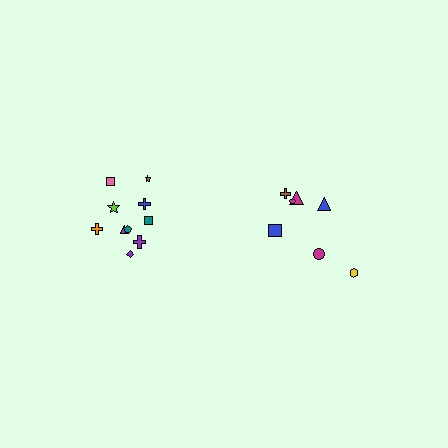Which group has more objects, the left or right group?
The left group.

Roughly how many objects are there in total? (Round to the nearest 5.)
Roughly 15 objects in total.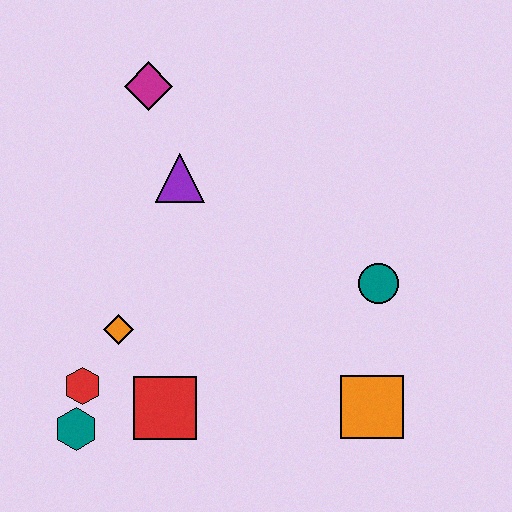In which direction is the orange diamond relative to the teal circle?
The orange diamond is to the left of the teal circle.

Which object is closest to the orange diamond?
The red hexagon is closest to the orange diamond.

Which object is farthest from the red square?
The magenta diamond is farthest from the red square.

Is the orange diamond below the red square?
No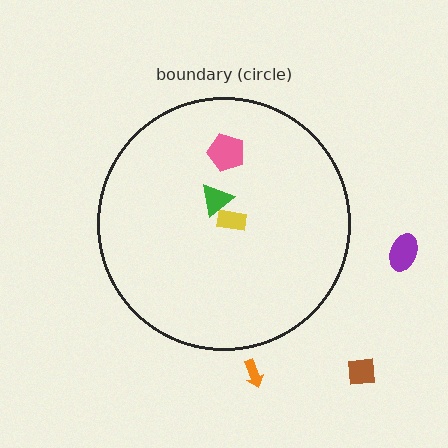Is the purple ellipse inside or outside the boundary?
Outside.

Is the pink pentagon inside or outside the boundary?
Inside.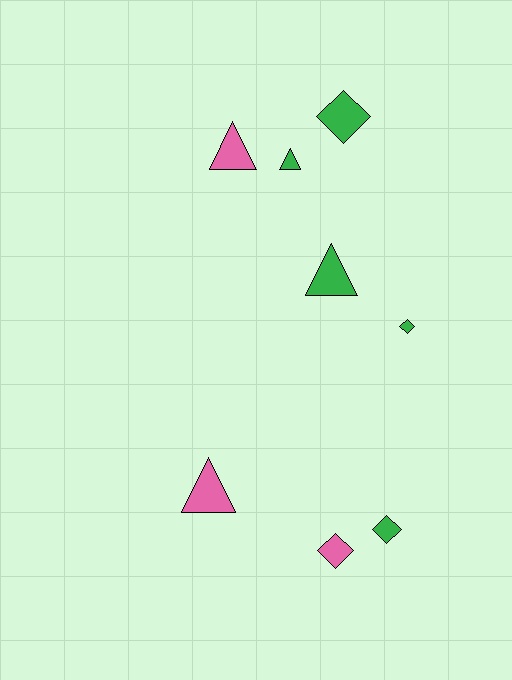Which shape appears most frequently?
Diamond, with 4 objects.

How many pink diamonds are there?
There is 1 pink diamond.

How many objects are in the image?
There are 8 objects.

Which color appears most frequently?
Green, with 5 objects.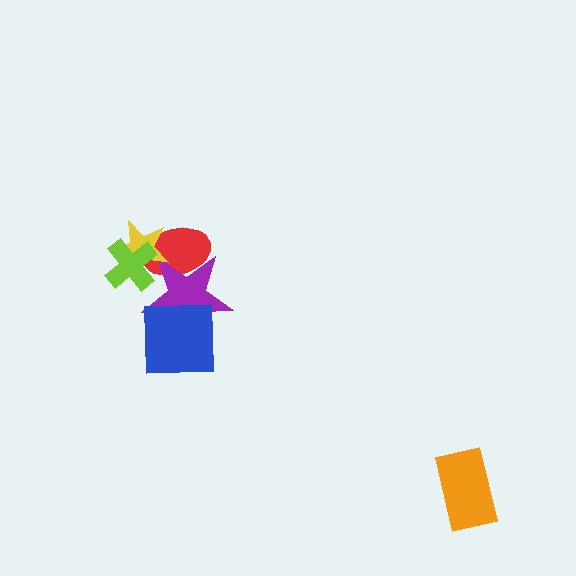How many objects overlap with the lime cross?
3 objects overlap with the lime cross.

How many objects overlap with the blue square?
1 object overlaps with the blue square.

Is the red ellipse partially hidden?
Yes, it is partially covered by another shape.